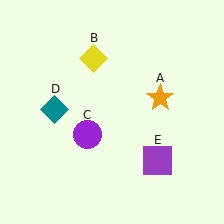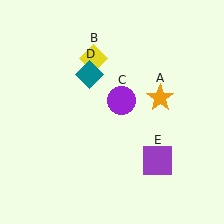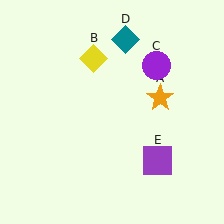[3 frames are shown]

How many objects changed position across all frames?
2 objects changed position: purple circle (object C), teal diamond (object D).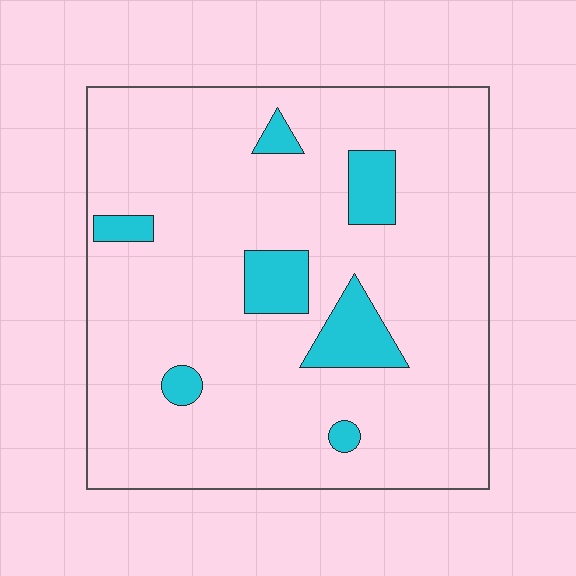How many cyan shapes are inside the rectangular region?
7.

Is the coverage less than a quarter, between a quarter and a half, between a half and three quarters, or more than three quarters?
Less than a quarter.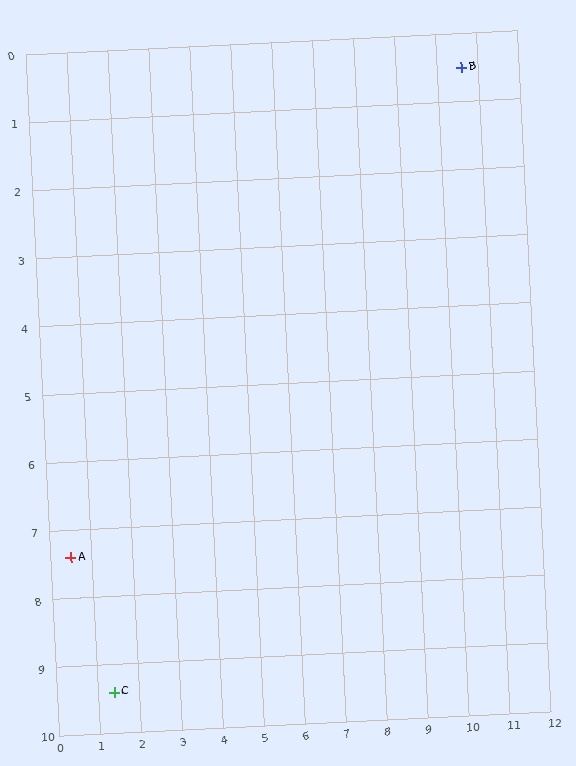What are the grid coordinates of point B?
Point B is at approximately (10.6, 0.5).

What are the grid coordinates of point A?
Point A is at approximately (0.5, 7.4).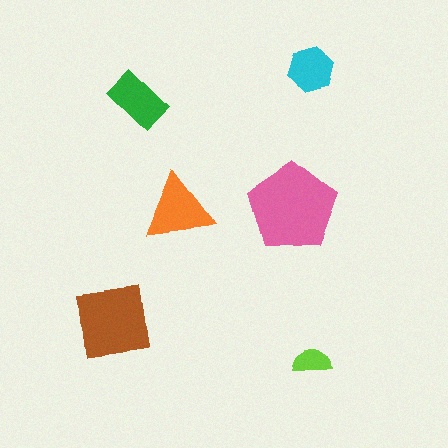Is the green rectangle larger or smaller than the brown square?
Smaller.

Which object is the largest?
The pink pentagon.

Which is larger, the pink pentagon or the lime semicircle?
The pink pentagon.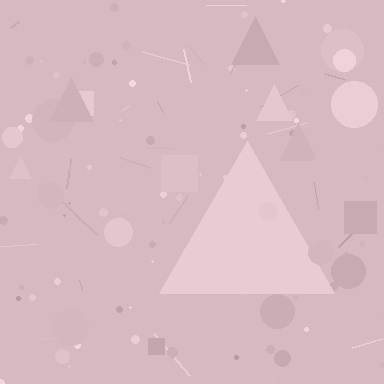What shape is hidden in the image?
A triangle is hidden in the image.